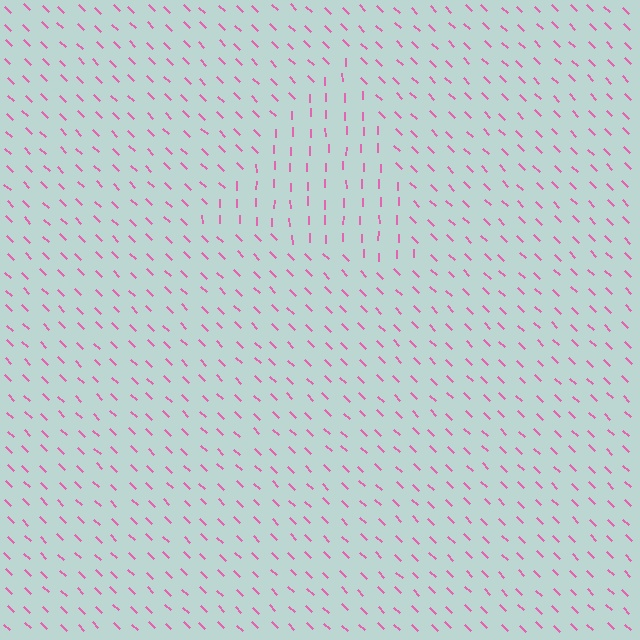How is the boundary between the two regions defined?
The boundary is defined purely by a change in line orientation (approximately 45 degrees difference). All lines are the same color and thickness.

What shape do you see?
I see a triangle.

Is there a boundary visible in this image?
Yes, there is a texture boundary formed by a change in line orientation.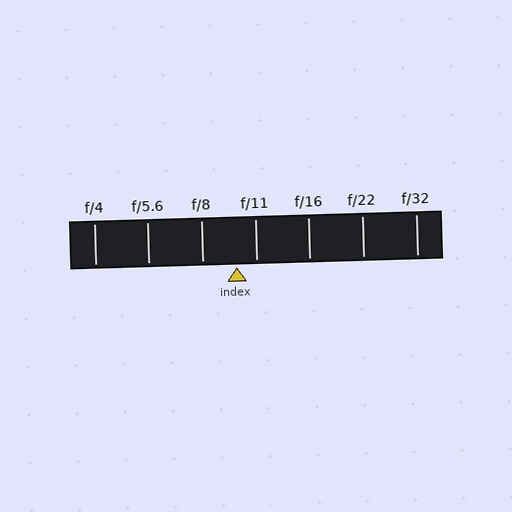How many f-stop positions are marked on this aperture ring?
There are 7 f-stop positions marked.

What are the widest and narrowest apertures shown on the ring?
The widest aperture shown is f/4 and the narrowest is f/32.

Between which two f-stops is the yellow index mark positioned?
The index mark is between f/8 and f/11.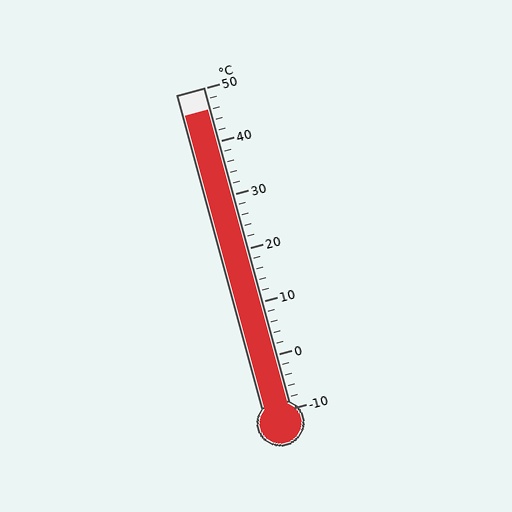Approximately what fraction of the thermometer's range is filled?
The thermometer is filled to approximately 95% of its range.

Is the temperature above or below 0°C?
The temperature is above 0°C.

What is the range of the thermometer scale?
The thermometer scale ranges from -10°C to 50°C.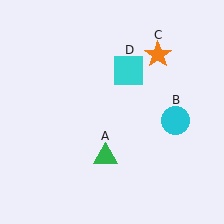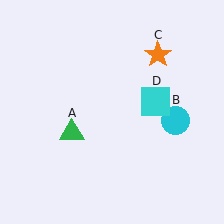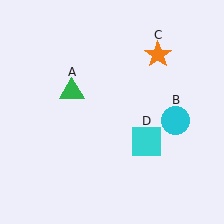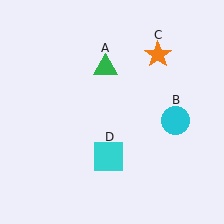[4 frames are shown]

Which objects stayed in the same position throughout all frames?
Cyan circle (object B) and orange star (object C) remained stationary.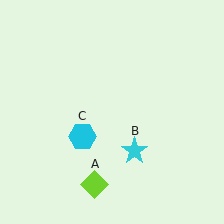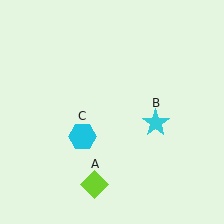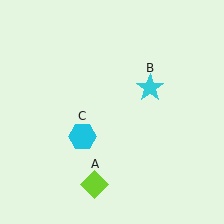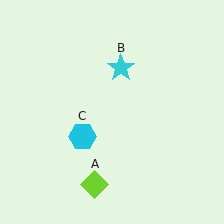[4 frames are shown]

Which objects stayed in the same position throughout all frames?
Lime diamond (object A) and cyan hexagon (object C) remained stationary.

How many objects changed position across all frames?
1 object changed position: cyan star (object B).